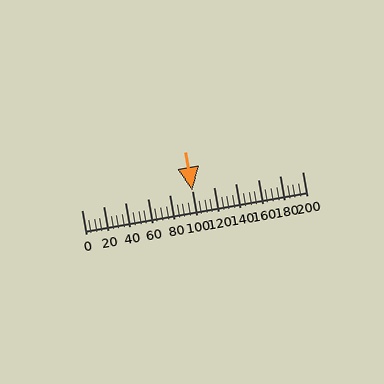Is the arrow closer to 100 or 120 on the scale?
The arrow is closer to 100.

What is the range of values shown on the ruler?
The ruler shows values from 0 to 200.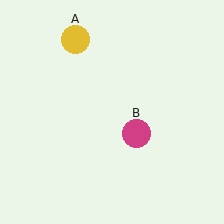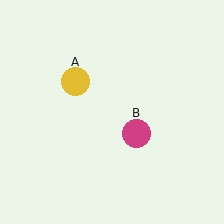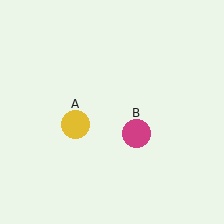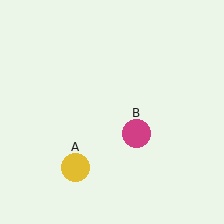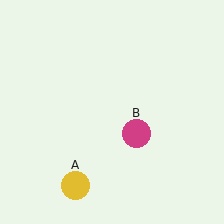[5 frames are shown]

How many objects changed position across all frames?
1 object changed position: yellow circle (object A).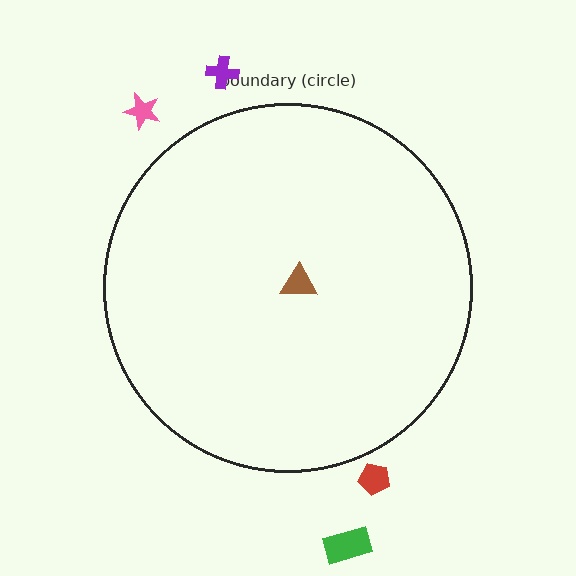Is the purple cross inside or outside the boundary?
Outside.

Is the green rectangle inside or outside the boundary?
Outside.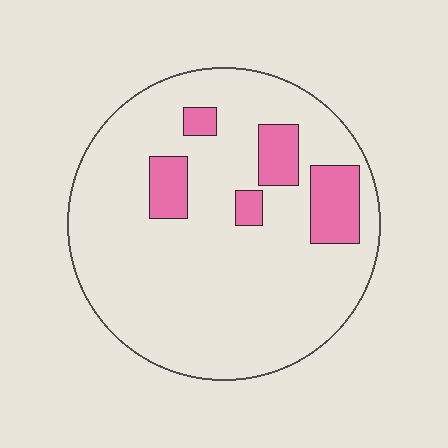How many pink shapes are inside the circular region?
5.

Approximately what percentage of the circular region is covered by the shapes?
Approximately 15%.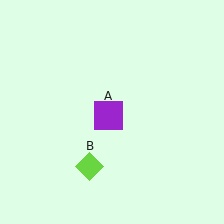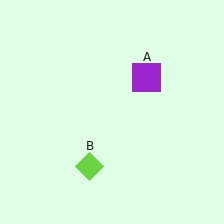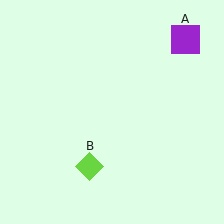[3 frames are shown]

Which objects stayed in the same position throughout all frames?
Lime diamond (object B) remained stationary.